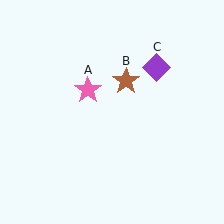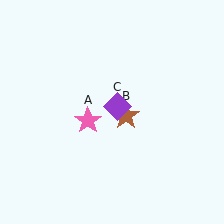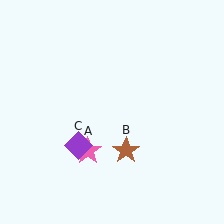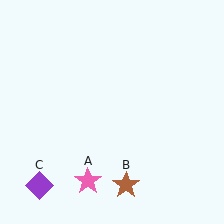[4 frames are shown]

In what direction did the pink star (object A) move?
The pink star (object A) moved down.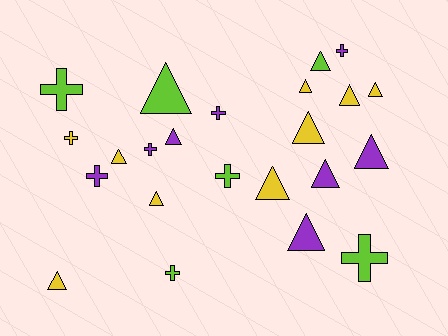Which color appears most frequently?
Yellow, with 9 objects.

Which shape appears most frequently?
Triangle, with 14 objects.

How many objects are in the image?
There are 23 objects.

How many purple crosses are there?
There are 4 purple crosses.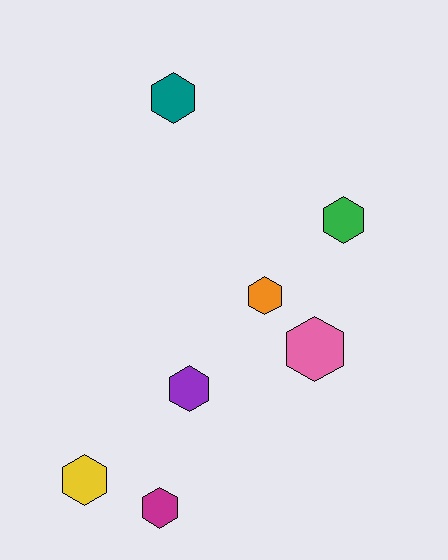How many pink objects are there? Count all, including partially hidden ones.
There is 1 pink object.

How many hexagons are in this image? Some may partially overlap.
There are 7 hexagons.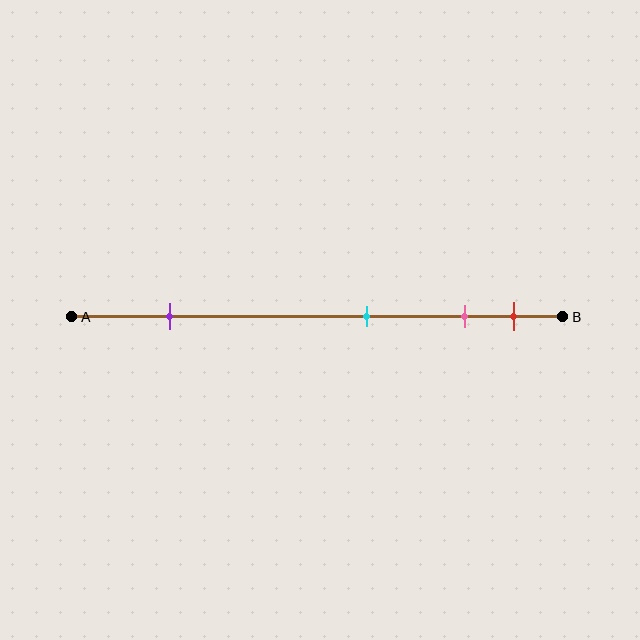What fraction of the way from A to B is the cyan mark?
The cyan mark is approximately 60% (0.6) of the way from A to B.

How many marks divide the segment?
There are 4 marks dividing the segment.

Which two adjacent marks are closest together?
The pink and red marks are the closest adjacent pair.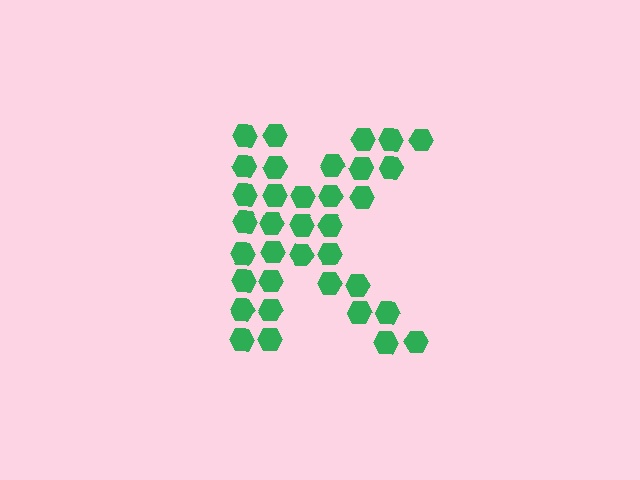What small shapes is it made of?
It is made of small hexagons.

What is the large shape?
The large shape is the letter K.